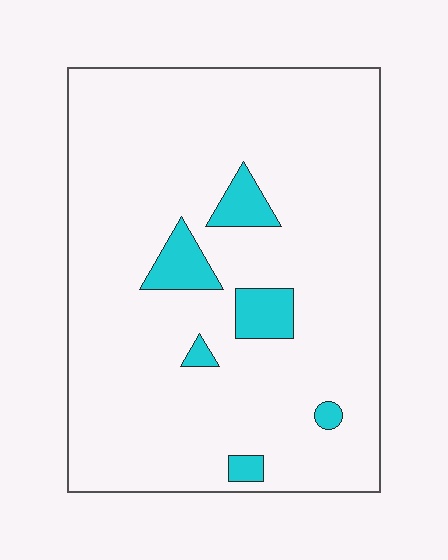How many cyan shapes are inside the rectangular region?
6.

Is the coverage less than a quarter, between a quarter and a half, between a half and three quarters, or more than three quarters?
Less than a quarter.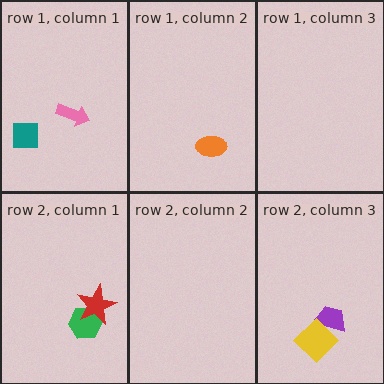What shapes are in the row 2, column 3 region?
The purple trapezoid, the yellow diamond.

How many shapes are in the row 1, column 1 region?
2.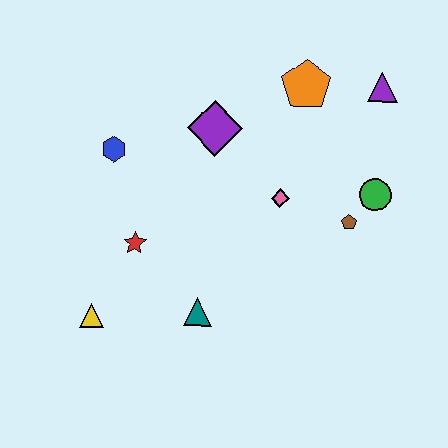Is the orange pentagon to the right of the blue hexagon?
Yes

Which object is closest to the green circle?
The brown pentagon is closest to the green circle.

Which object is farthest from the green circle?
The yellow triangle is farthest from the green circle.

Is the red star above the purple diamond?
No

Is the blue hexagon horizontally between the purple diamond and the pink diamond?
No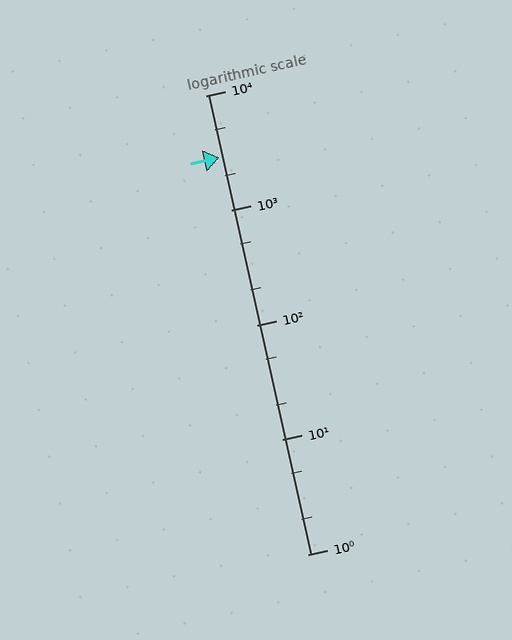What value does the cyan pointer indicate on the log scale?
The pointer indicates approximately 2900.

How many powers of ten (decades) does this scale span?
The scale spans 4 decades, from 1 to 10000.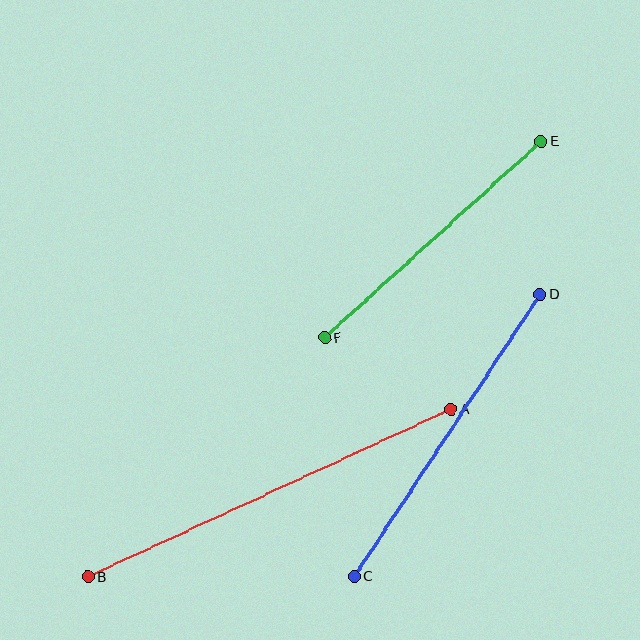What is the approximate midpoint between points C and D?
The midpoint is at approximately (447, 435) pixels.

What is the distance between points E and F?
The distance is approximately 292 pixels.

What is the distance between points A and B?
The distance is approximately 400 pixels.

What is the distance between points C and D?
The distance is approximately 338 pixels.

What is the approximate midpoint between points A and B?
The midpoint is at approximately (269, 493) pixels.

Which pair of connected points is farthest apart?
Points A and B are farthest apart.